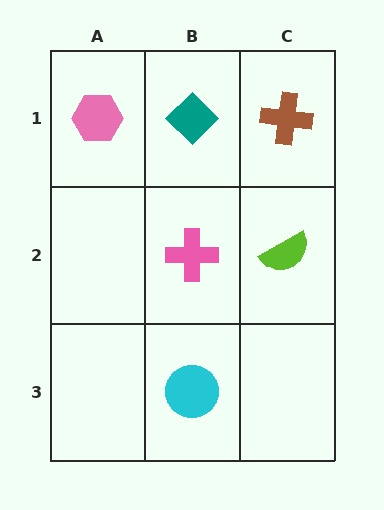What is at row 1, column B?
A teal diamond.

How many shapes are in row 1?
3 shapes.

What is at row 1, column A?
A pink hexagon.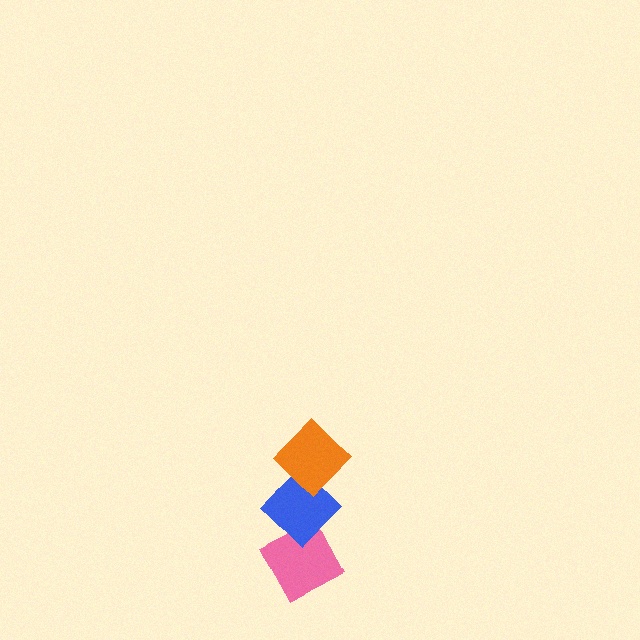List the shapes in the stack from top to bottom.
From top to bottom: the orange diamond, the blue diamond, the pink diamond.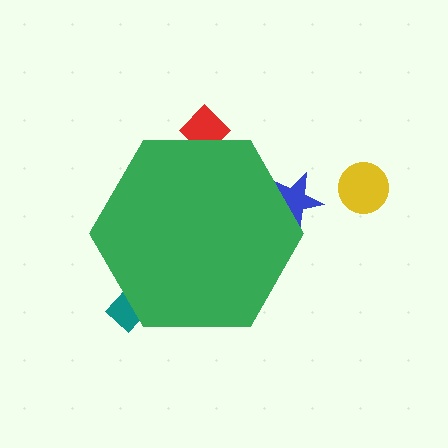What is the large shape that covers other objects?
A green hexagon.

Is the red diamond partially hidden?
Yes, the red diamond is partially hidden behind the green hexagon.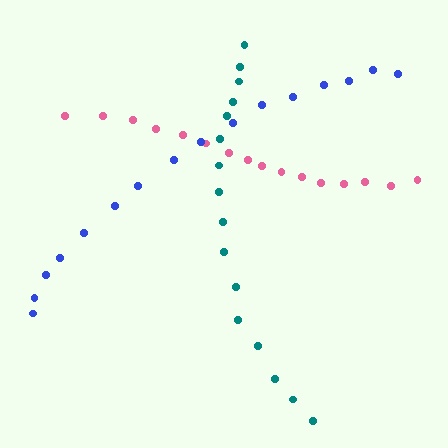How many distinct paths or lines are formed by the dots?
There are 3 distinct paths.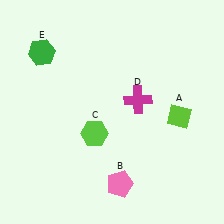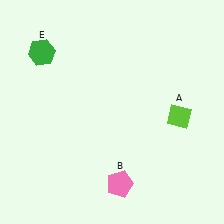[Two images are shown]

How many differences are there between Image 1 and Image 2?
There are 2 differences between the two images.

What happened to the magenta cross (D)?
The magenta cross (D) was removed in Image 2. It was in the top-right area of Image 1.